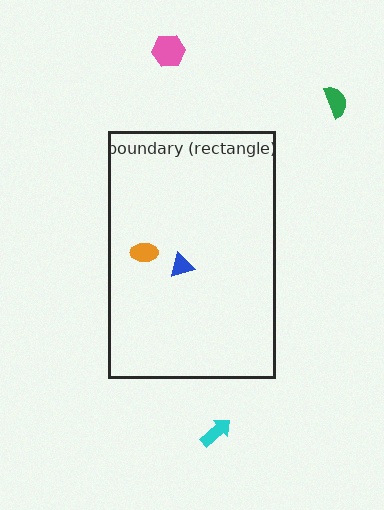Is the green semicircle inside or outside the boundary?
Outside.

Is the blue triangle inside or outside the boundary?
Inside.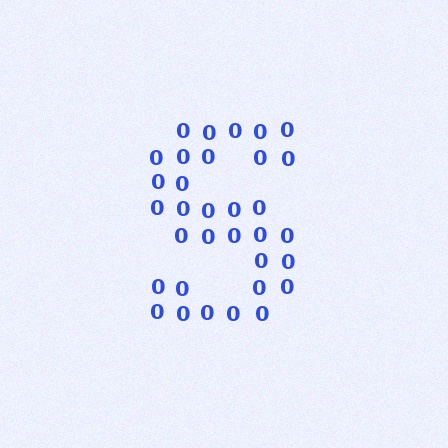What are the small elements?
The small elements are digit 0's.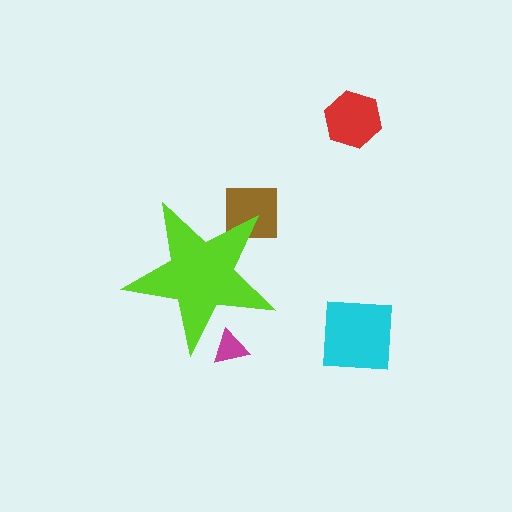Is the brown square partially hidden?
Yes, the brown square is partially hidden behind the lime star.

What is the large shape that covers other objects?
A lime star.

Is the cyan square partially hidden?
No, the cyan square is fully visible.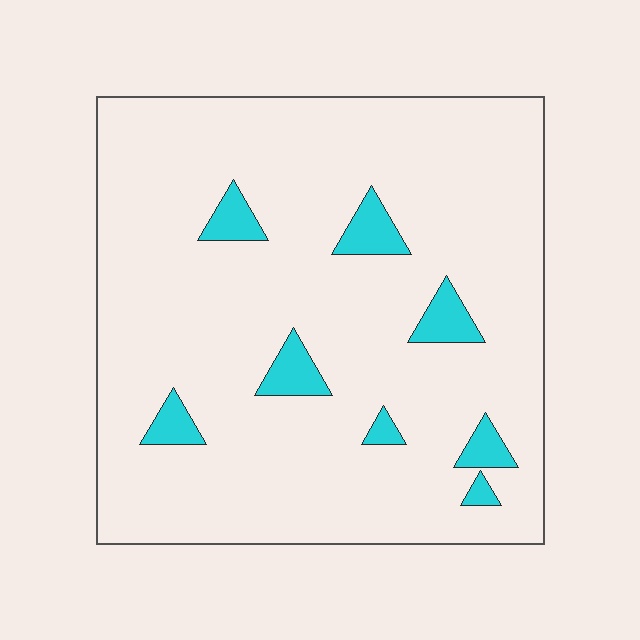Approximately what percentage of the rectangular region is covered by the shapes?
Approximately 10%.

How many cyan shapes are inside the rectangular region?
8.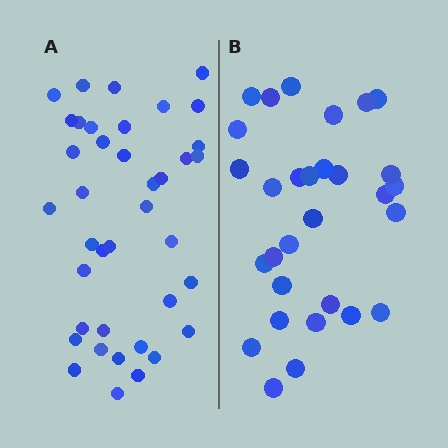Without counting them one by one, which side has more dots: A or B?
Region A (the left region) has more dots.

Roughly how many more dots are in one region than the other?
Region A has roughly 8 or so more dots than region B.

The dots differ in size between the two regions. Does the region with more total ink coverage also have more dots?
No. Region B has more total ink coverage because its dots are larger, but region A actually contains more individual dots. Total area can be misleading — the number of items is what matters here.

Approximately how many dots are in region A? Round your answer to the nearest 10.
About 40 dots. (The exact count is 39, which rounds to 40.)